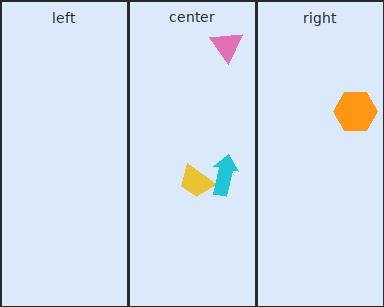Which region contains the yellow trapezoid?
The center region.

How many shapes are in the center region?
3.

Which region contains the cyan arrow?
The center region.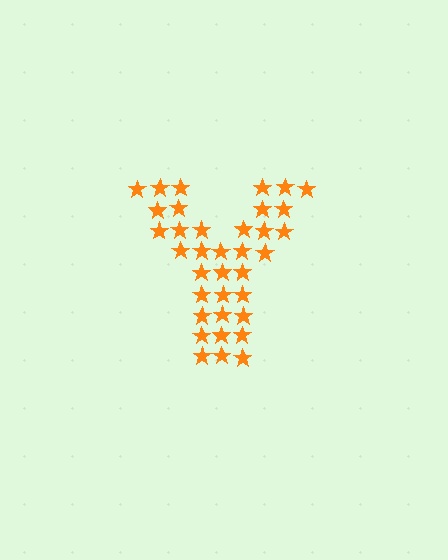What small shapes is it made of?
It is made of small stars.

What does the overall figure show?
The overall figure shows the letter Y.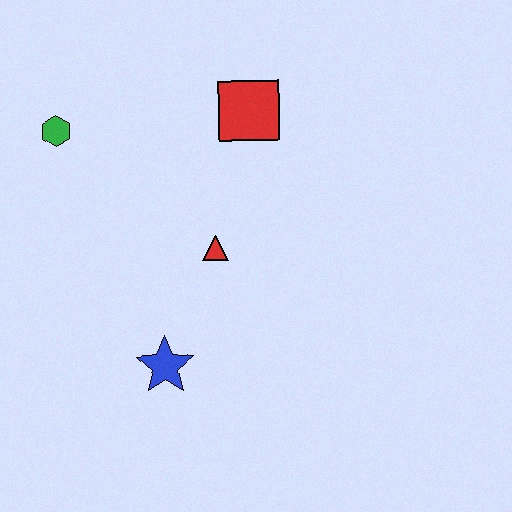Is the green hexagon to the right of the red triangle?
No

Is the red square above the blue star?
Yes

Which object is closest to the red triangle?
The blue star is closest to the red triangle.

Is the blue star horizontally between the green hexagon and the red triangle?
Yes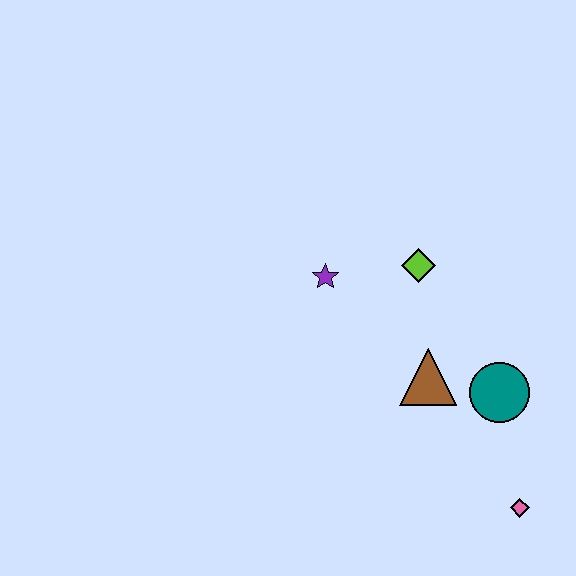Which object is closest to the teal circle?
The brown triangle is closest to the teal circle.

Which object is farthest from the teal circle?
The purple star is farthest from the teal circle.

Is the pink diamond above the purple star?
No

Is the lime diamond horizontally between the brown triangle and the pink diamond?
No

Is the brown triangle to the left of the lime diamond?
No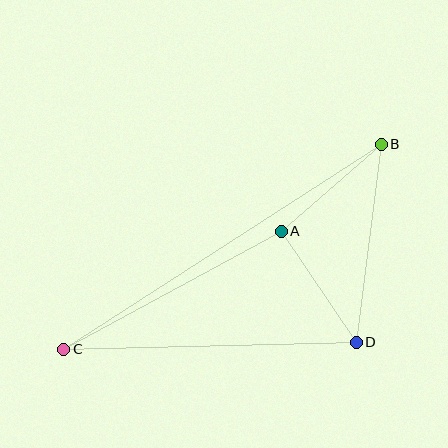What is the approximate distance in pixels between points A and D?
The distance between A and D is approximately 134 pixels.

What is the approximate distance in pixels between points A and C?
The distance between A and C is approximately 248 pixels.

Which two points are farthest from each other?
Points B and C are farthest from each other.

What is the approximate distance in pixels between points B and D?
The distance between B and D is approximately 200 pixels.